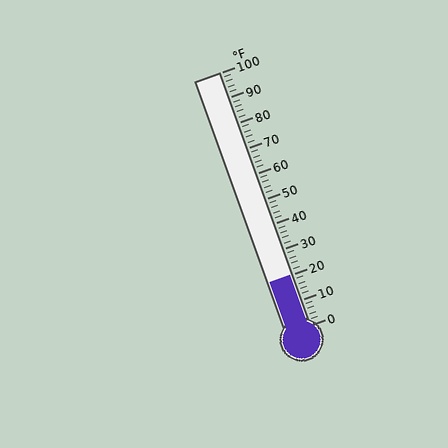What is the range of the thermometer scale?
The thermometer scale ranges from 0°F to 100°F.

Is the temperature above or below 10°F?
The temperature is above 10°F.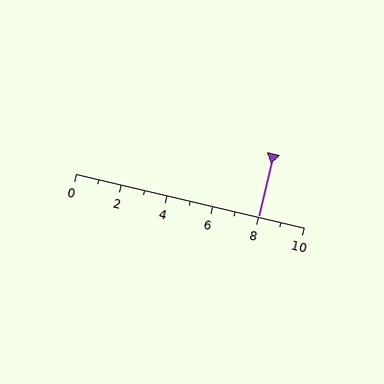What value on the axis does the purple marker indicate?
The marker indicates approximately 8.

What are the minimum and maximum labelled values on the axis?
The axis runs from 0 to 10.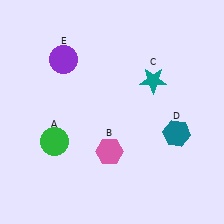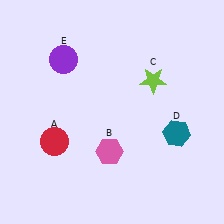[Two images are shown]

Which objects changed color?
A changed from green to red. C changed from teal to lime.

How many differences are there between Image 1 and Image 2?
There are 2 differences between the two images.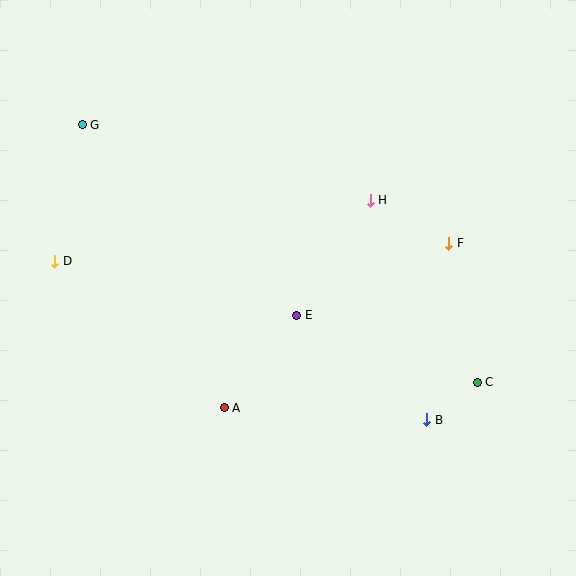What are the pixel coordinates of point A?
Point A is at (224, 408).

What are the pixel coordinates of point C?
Point C is at (477, 382).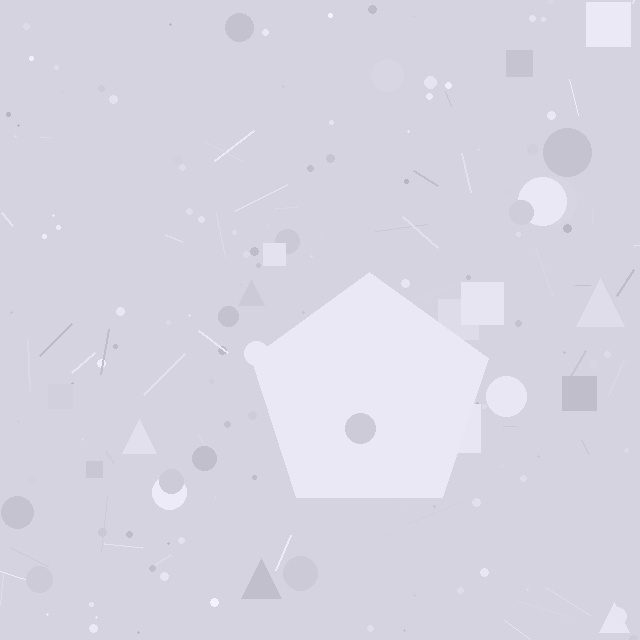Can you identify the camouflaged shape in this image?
The camouflaged shape is a pentagon.